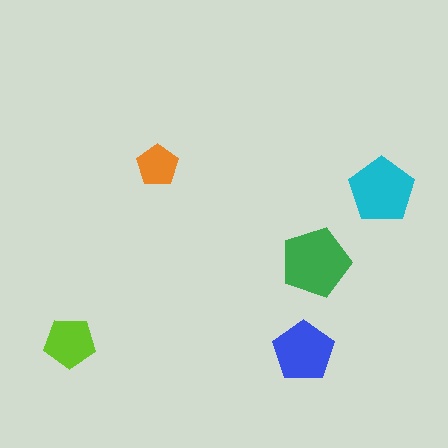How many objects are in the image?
There are 5 objects in the image.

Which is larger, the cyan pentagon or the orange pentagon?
The cyan one.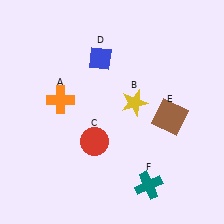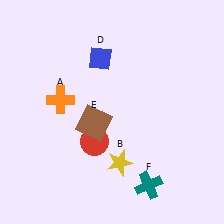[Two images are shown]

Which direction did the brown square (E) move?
The brown square (E) moved left.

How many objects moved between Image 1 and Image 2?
2 objects moved between the two images.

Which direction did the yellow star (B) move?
The yellow star (B) moved down.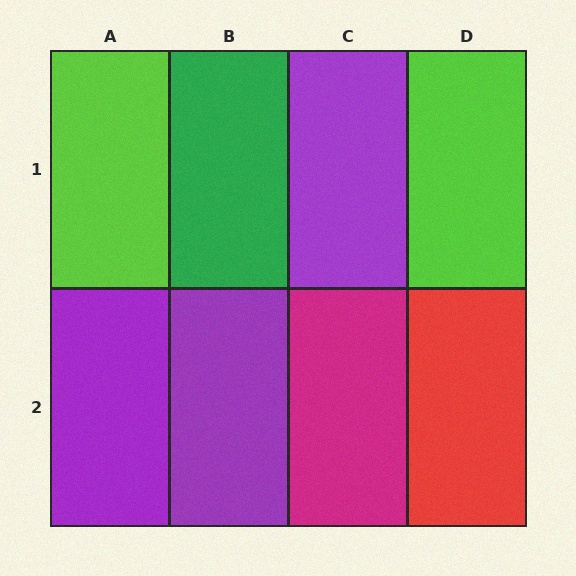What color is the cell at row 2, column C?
Magenta.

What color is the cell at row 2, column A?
Purple.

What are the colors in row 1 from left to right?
Lime, green, purple, lime.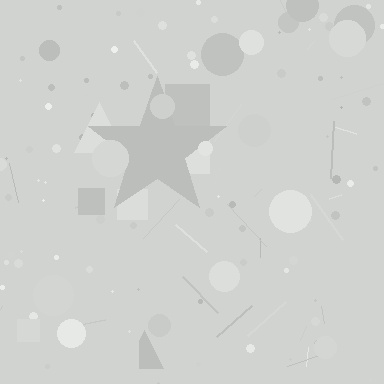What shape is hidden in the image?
A star is hidden in the image.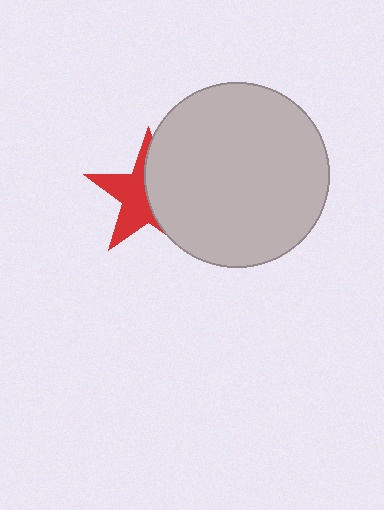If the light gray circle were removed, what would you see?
You would see the complete red star.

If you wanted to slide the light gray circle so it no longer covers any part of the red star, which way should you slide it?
Slide it right — that is the most direct way to separate the two shapes.